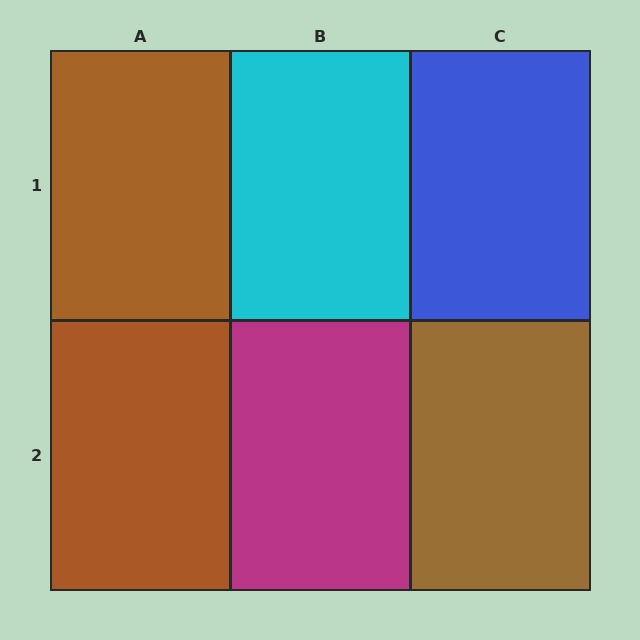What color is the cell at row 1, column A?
Brown.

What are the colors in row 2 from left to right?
Brown, magenta, brown.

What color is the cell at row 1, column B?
Cyan.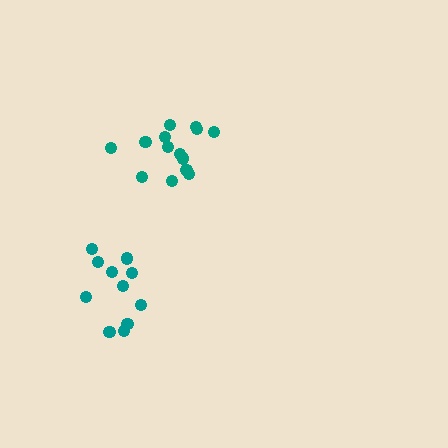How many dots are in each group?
Group 1: 11 dots, Group 2: 14 dots (25 total).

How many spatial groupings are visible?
There are 2 spatial groupings.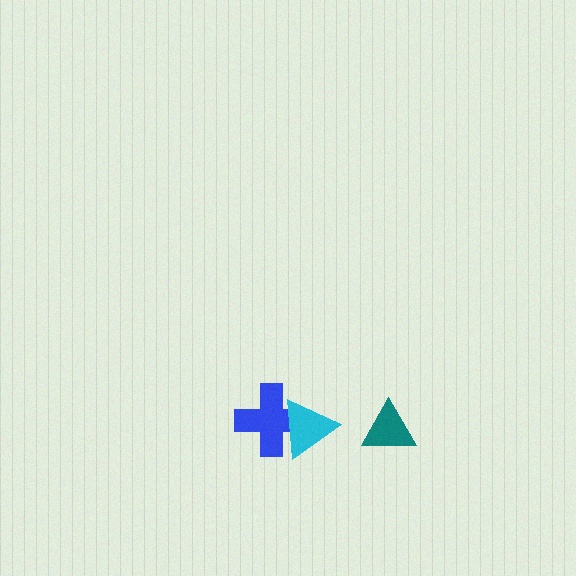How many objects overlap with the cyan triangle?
1 object overlaps with the cyan triangle.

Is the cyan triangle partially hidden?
No, no other shape covers it.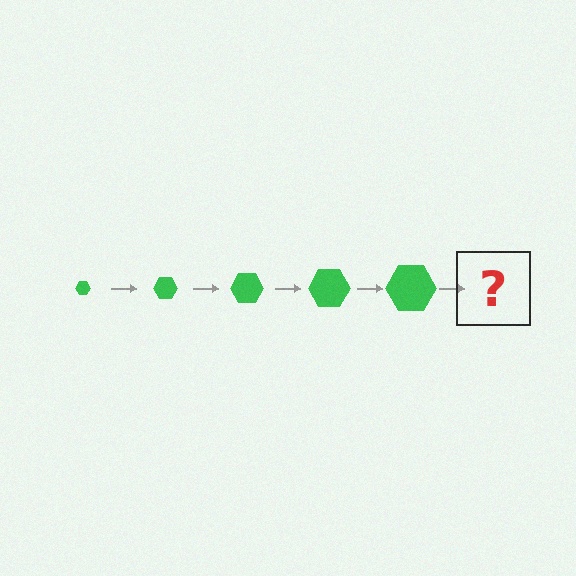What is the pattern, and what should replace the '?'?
The pattern is that the hexagon gets progressively larger each step. The '?' should be a green hexagon, larger than the previous one.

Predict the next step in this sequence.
The next step is a green hexagon, larger than the previous one.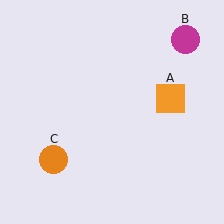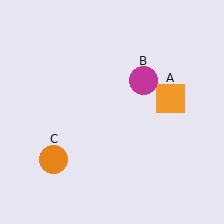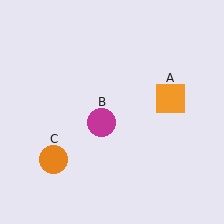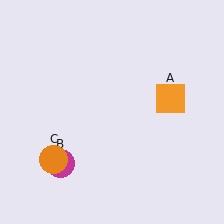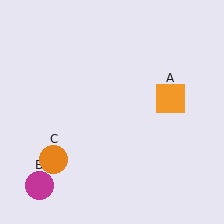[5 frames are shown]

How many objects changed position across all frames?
1 object changed position: magenta circle (object B).